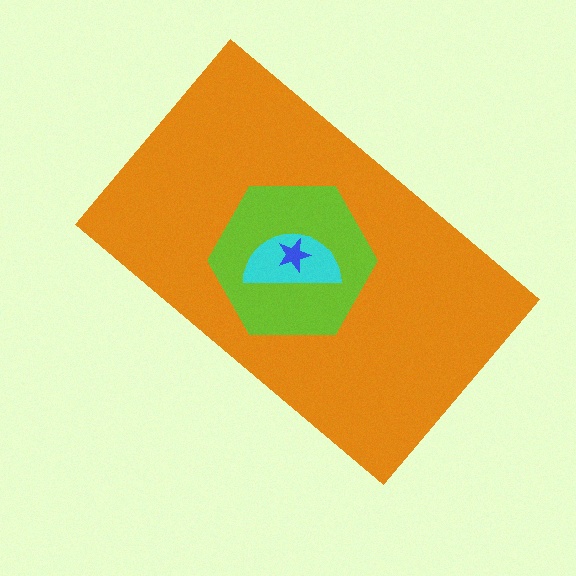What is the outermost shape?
The orange rectangle.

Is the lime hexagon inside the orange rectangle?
Yes.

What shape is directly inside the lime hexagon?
The cyan semicircle.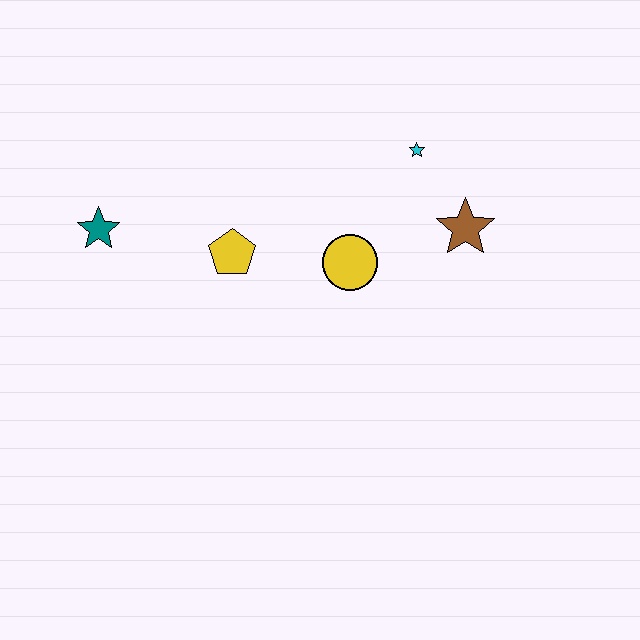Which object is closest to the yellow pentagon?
The yellow circle is closest to the yellow pentagon.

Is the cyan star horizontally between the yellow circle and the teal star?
No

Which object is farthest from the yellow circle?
The teal star is farthest from the yellow circle.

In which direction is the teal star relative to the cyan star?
The teal star is to the left of the cyan star.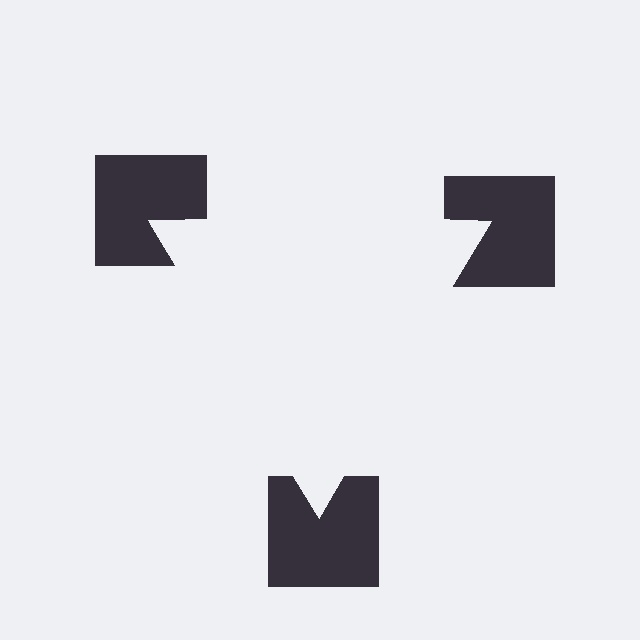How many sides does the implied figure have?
3 sides.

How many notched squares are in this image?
There are 3 — one at each vertex of the illusory triangle.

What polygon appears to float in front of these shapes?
An illusory triangle — its edges are inferred from the aligned wedge cuts in the notched squares, not physically drawn.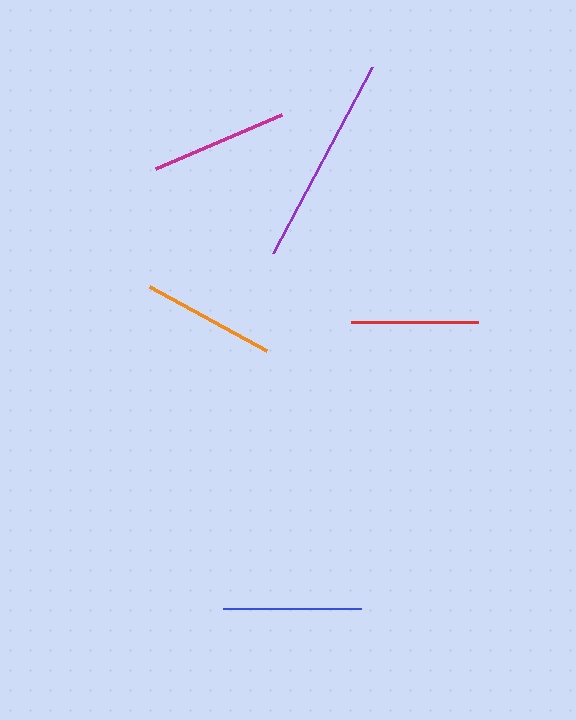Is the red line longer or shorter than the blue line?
The blue line is longer than the red line.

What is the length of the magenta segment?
The magenta segment is approximately 136 pixels long.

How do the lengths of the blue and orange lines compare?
The blue and orange lines are approximately the same length.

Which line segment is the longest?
The purple line is the longest at approximately 210 pixels.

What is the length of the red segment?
The red segment is approximately 127 pixels long.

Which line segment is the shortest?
The red line is the shortest at approximately 127 pixels.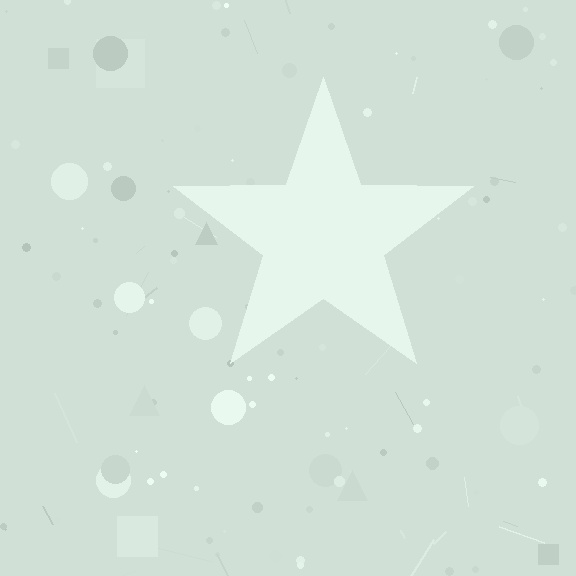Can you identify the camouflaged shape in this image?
The camouflaged shape is a star.